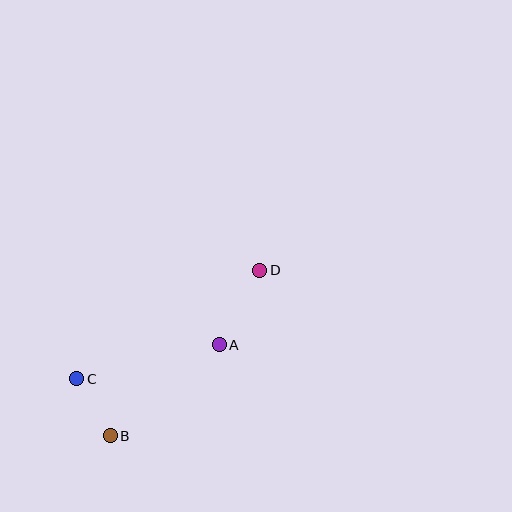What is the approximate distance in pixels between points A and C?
The distance between A and C is approximately 146 pixels.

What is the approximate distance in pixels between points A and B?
The distance between A and B is approximately 142 pixels.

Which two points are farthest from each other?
Points B and D are farthest from each other.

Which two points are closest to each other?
Points B and C are closest to each other.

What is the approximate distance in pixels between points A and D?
The distance between A and D is approximately 85 pixels.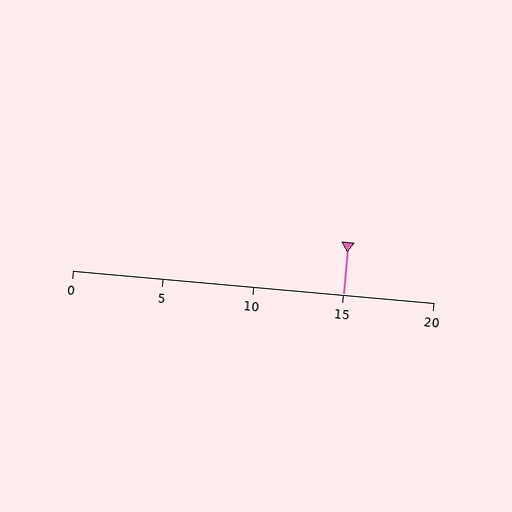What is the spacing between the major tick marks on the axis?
The major ticks are spaced 5 apart.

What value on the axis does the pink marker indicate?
The marker indicates approximately 15.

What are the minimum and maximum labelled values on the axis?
The axis runs from 0 to 20.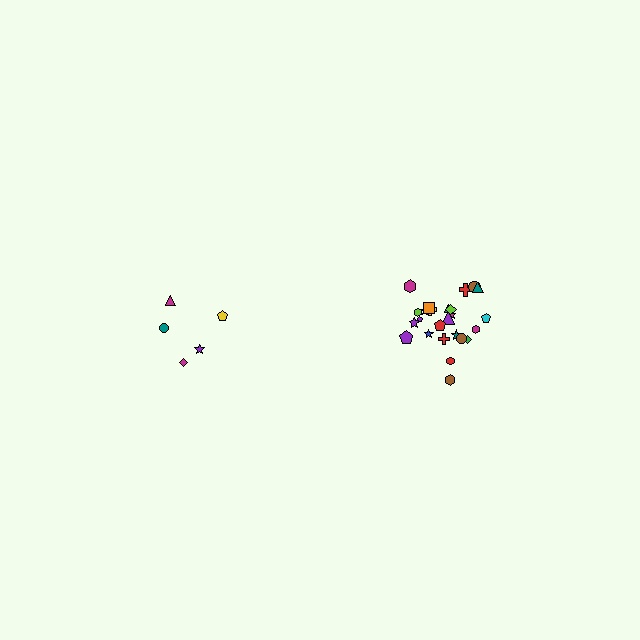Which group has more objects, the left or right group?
The right group.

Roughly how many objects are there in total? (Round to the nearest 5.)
Roughly 30 objects in total.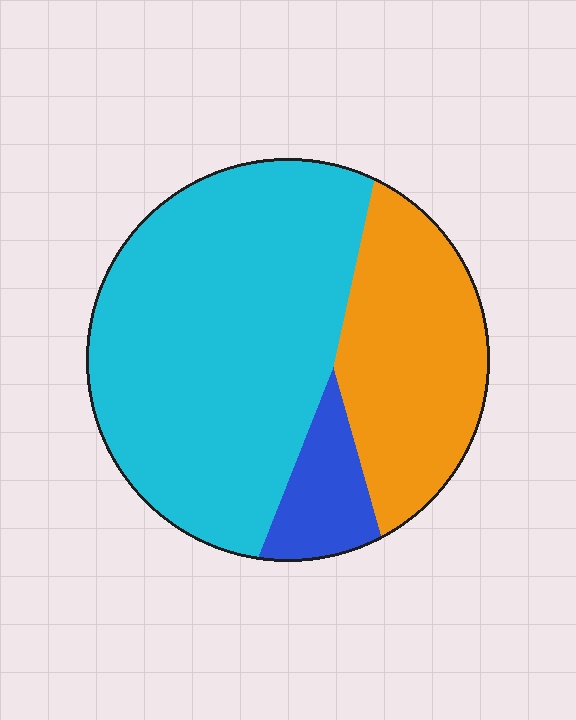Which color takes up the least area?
Blue, at roughly 10%.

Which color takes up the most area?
Cyan, at roughly 60%.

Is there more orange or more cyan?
Cyan.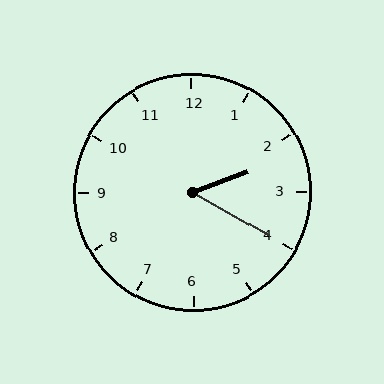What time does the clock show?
2:20.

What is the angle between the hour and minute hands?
Approximately 50 degrees.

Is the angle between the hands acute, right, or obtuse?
It is acute.